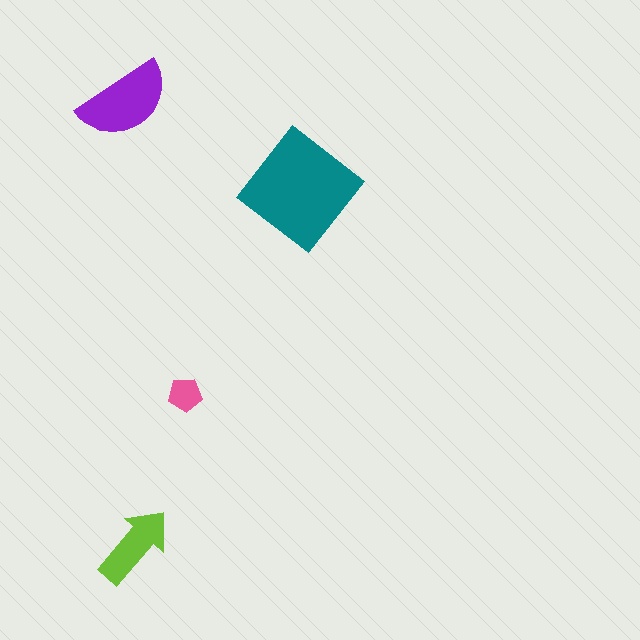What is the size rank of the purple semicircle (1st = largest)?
2nd.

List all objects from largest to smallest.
The teal diamond, the purple semicircle, the lime arrow, the pink pentagon.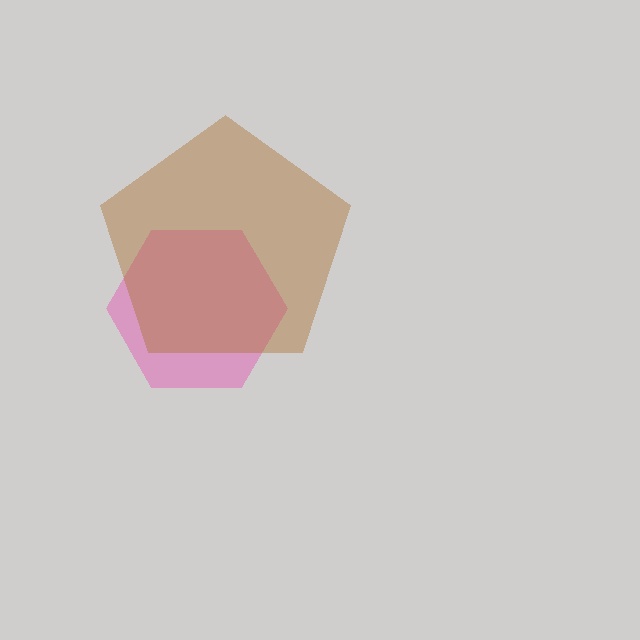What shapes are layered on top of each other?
The layered shapes are: a pink hexagon, a brown pentagon.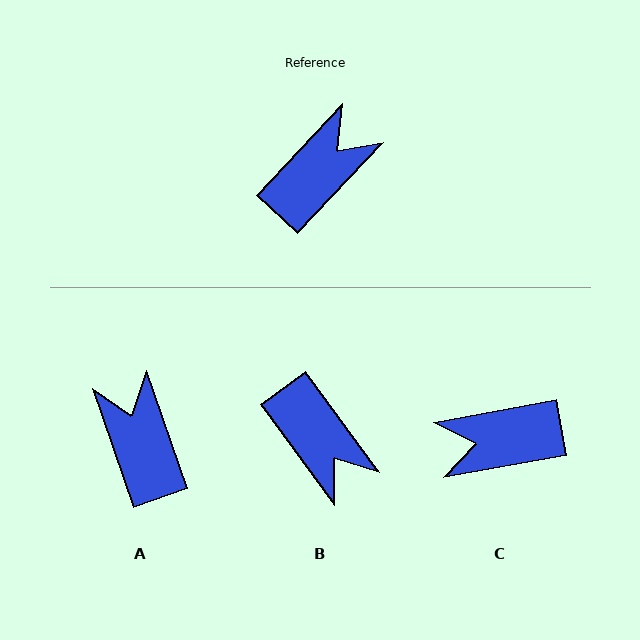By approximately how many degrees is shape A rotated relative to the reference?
Approximately 62 degrees counter-clockwise.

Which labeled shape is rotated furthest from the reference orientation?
C, about 144 degrees away.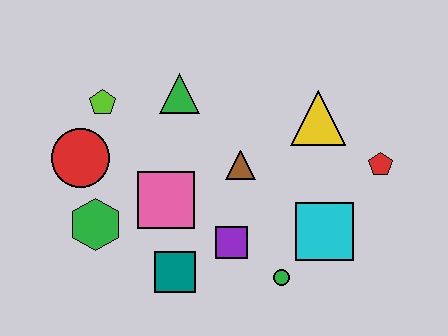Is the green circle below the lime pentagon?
Yes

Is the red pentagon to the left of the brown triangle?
No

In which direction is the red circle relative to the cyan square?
The red circle is to the left of the cyan square.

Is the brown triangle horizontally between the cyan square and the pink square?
Yes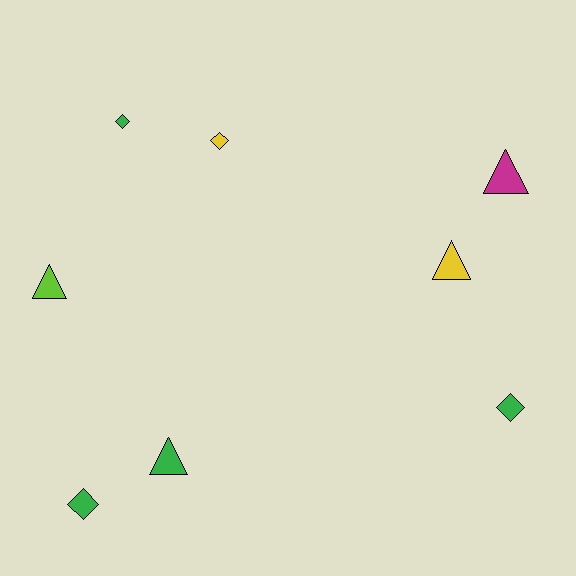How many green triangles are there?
There is 1 green triangle.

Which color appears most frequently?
Green, with 4 objects.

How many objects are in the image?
There are 8 objects.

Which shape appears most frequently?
Triangle, with 4 objects.